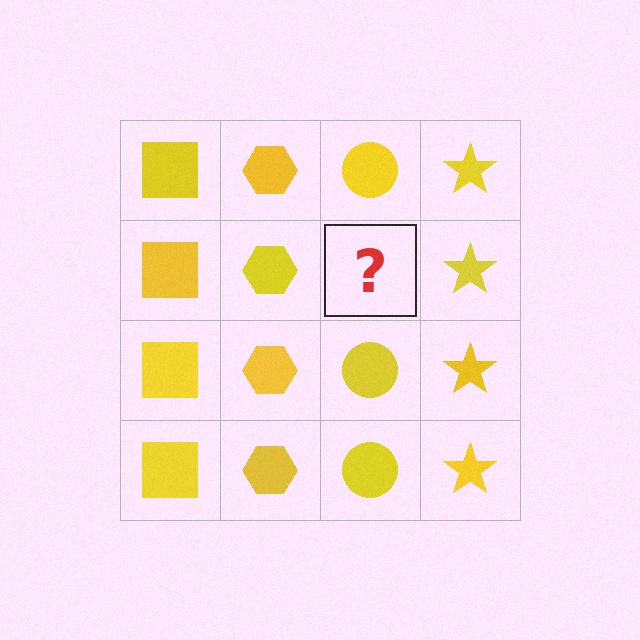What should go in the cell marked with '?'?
The missing cell should contain a yellow circle.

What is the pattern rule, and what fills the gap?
The rule is that each column has a consistent shape. The gap should be filled with a yellow circle.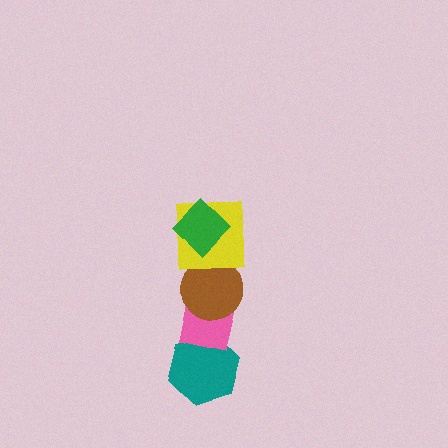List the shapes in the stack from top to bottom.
From top to bottom: the green diamond, the yellow square, the brown circle, the pink square, the teal hexagon.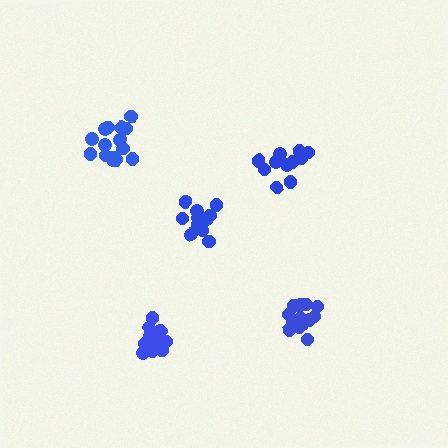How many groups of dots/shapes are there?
There are 5 groups.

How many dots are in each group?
Group 1: 12 dots, Group 2: 18 dots, Group 3: 17 dots, Group 4: 15 dots, Group 5: 16 dots (78 total).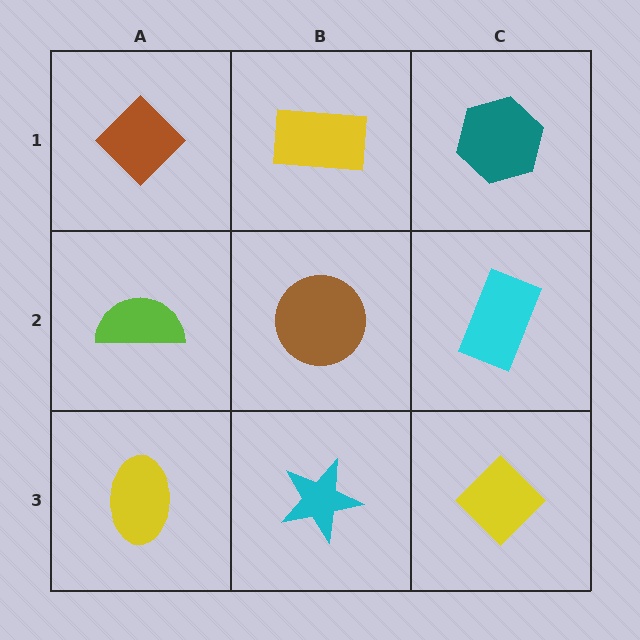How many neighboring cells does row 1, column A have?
2.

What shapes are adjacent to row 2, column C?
A teal hexagon (row 1, column C), a yellow diamond (row 3, column C), a brown circle (row 2, column B).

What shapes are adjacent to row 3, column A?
A lime semicircle (row 2, column A), a cyan star (row 3, column B).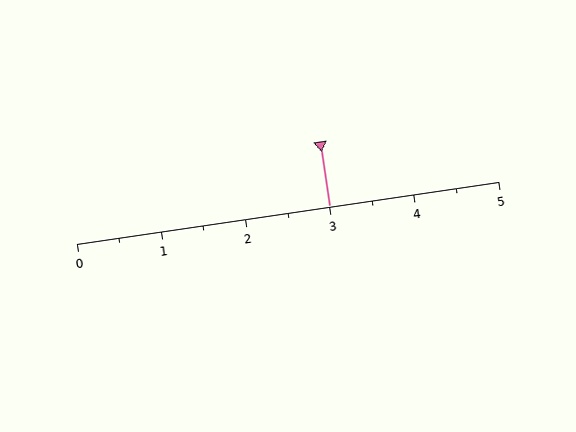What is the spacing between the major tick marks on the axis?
The major ticks are spaced 1 apart.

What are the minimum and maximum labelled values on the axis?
The axis runs from 0 to 5.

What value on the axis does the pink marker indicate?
The marker indicates approximately 3.